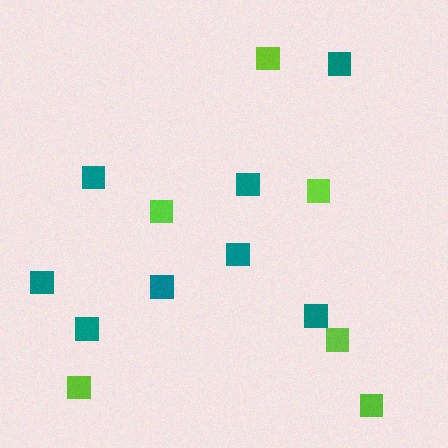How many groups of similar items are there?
There are 2 groups: one group of lime squares (6) and one group of teal squares (8).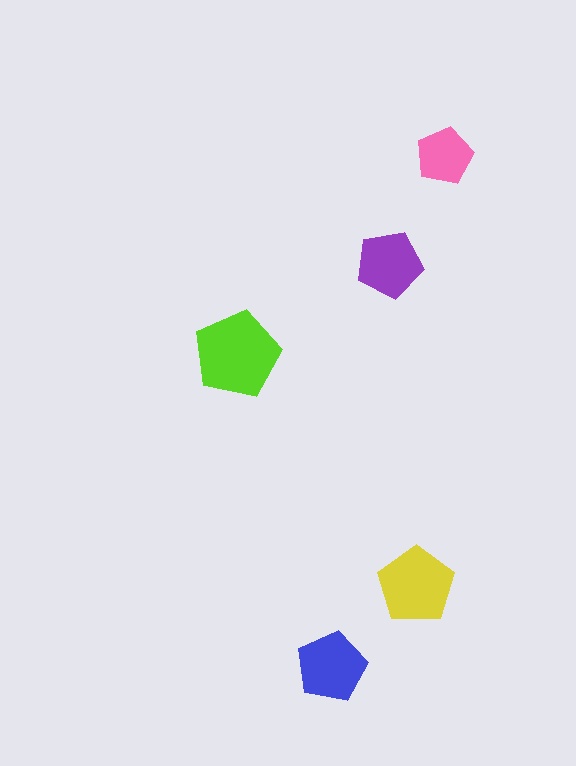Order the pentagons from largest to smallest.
the lime one, the yellow one, the blue one, the purple one, the pink one.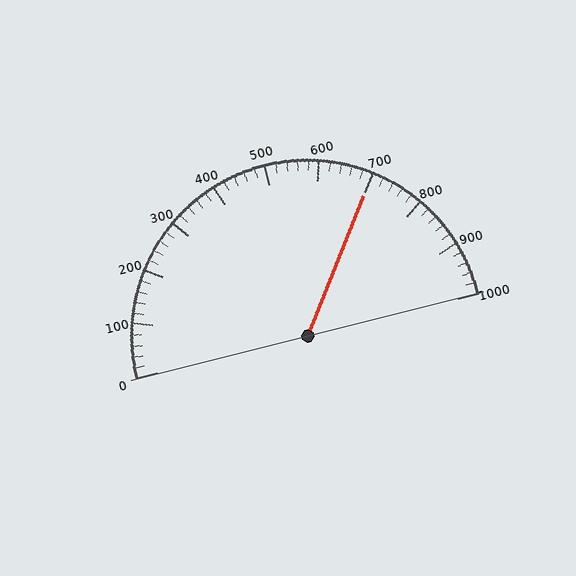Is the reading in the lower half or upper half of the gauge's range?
The reading is in the upper half of the range (0 to 1000).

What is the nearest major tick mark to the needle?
The nearest major tick mark is 700.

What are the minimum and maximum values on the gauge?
The gauge ranges from 0 to 1000.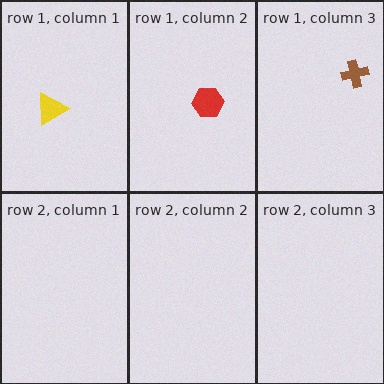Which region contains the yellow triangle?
The row 1, column 1 region.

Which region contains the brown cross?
The row 1, column 3 region.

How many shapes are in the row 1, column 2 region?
1.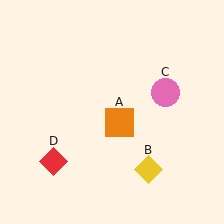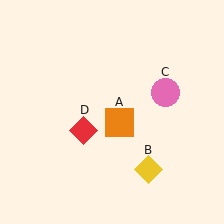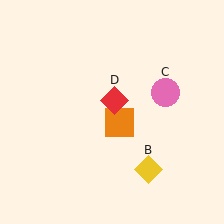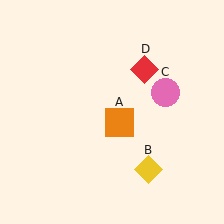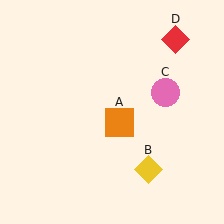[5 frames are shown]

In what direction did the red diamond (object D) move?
The red diamond (object D) moved up and to the right.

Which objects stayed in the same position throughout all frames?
Orange square (object A) and yellow diamond (object B) and pink circle (object C) remained stationary.